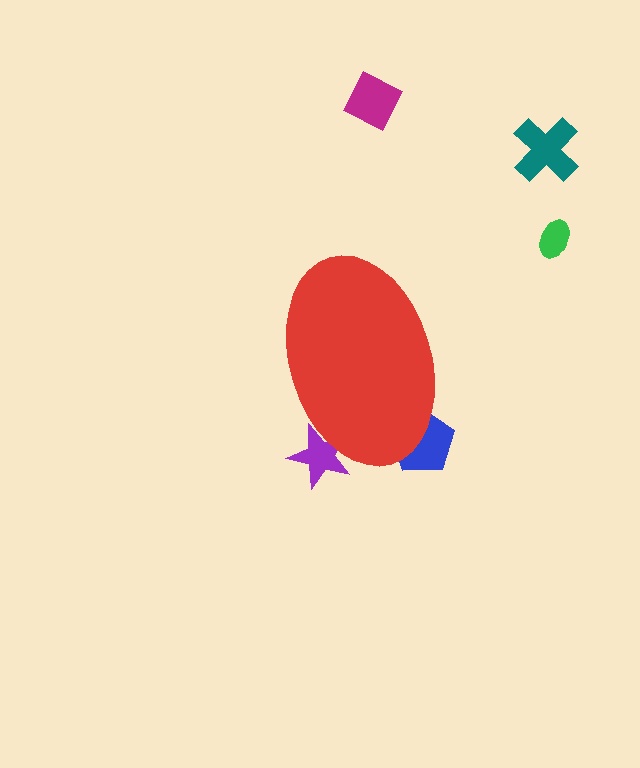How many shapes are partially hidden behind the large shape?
2 shapes are partially hidden.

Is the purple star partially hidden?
Yes, the purple star is partially hidden behind the red ellipse.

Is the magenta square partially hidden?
No, the magenta square is fully visible.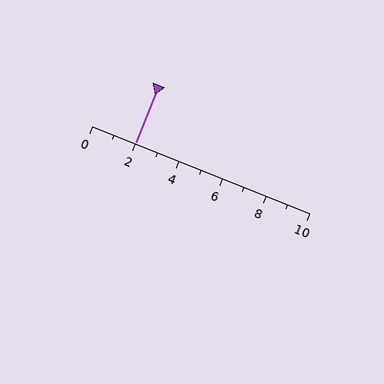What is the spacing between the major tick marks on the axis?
The major ticks are spaced 2 apart.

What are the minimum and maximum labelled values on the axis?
The axis runs from 0 to 10.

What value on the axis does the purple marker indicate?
The marker indicates approximately 2.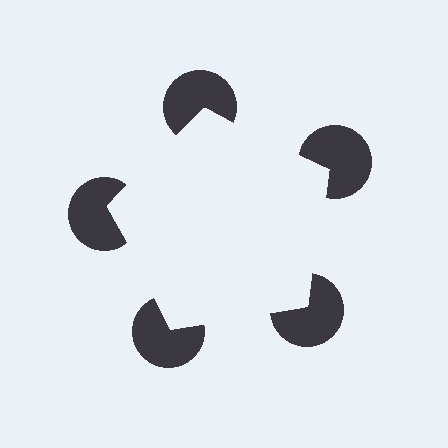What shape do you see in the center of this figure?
An illusory pentagon — its edges are inferred from the aligned wedge cuts in the pac-man discs, not physically drawn.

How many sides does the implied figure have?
5 sides.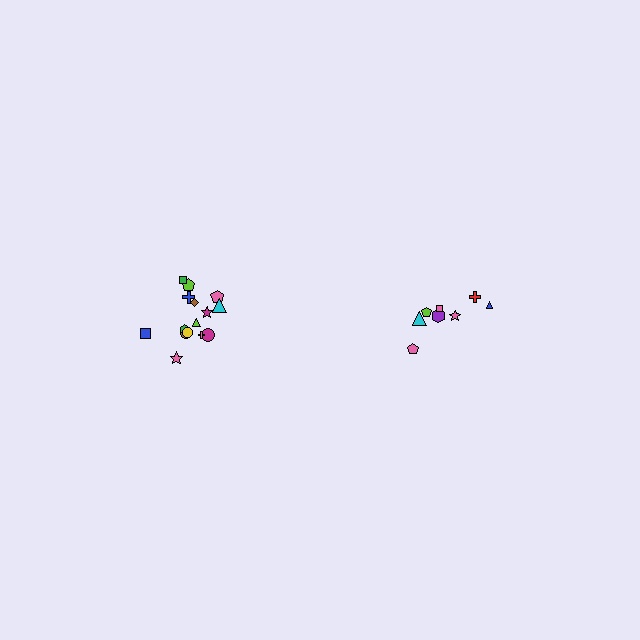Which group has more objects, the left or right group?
The left group.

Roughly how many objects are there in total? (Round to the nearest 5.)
Roughly 25 objects in total.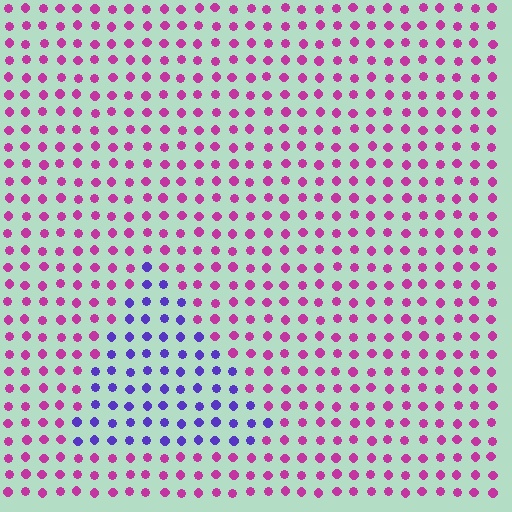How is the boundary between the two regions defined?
The boundary is defined purely by a slight shift in hue (about 60 degrees). Spacing, size, and orientation are identical on both sides.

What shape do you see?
I see a triangle.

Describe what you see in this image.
The image is filled with small magenta elements in a uniform arrangement. A triangle-shaped region is visible where the elements are tinted to a slightly different hue, forming a subtle color boundary.